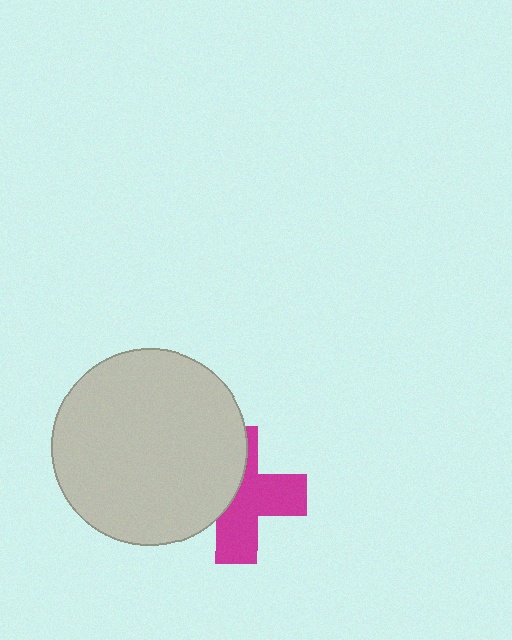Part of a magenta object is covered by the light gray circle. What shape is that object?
It is a cross.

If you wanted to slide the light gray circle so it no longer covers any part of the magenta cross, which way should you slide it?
Slide it left — that is the most direct way to separate the two shapes.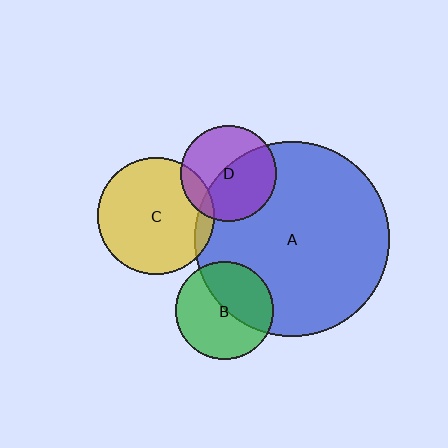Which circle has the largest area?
Circle A (blue).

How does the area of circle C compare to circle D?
Approximately 1.5 times.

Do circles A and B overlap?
Yes.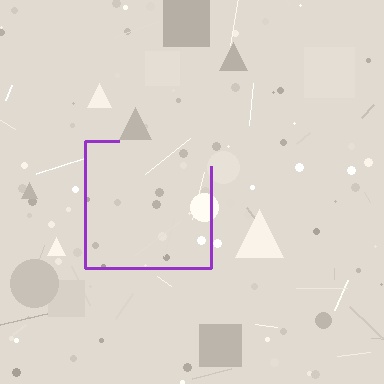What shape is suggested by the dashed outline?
The dashed outline suggests a square.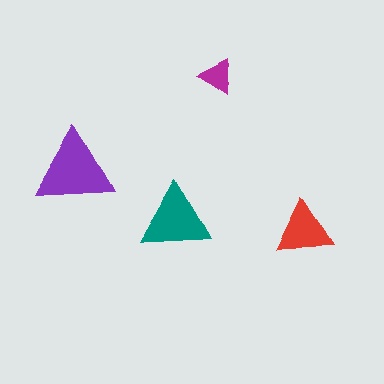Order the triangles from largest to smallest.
the purple one, the teal one, the red one, the magenta one.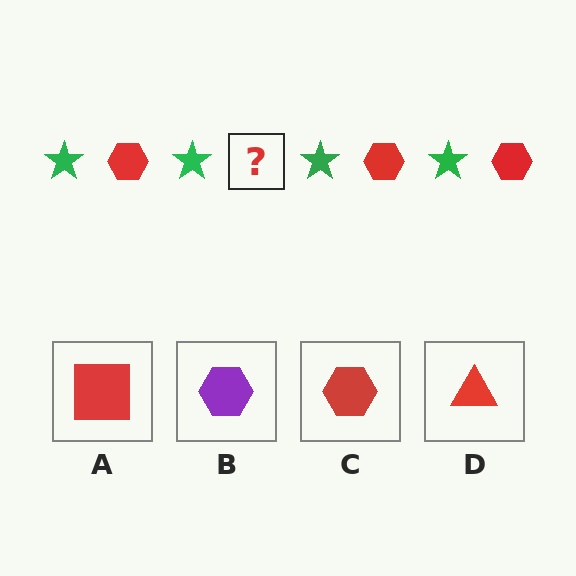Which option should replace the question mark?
Option C.